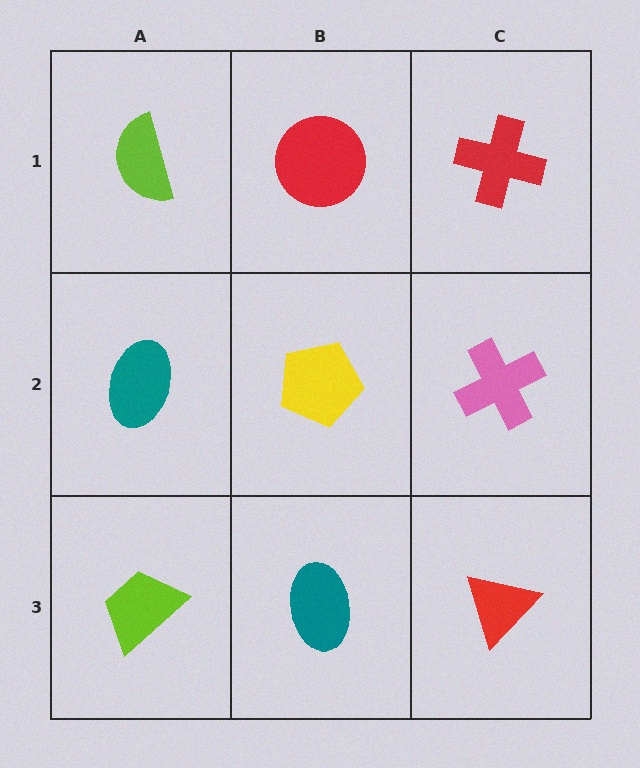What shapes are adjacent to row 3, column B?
A yellow pentagon (row 2, column B), a lime trapezoid (row 3, column A), a red triangle (row 3, column C).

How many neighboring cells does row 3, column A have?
2.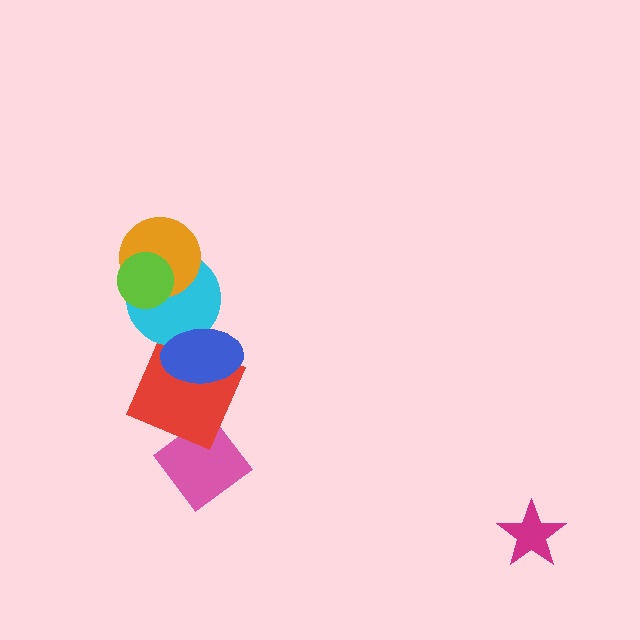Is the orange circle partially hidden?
Yes, it is partially covered by another shape.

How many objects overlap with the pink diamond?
1 object overlaps with the pink diamond.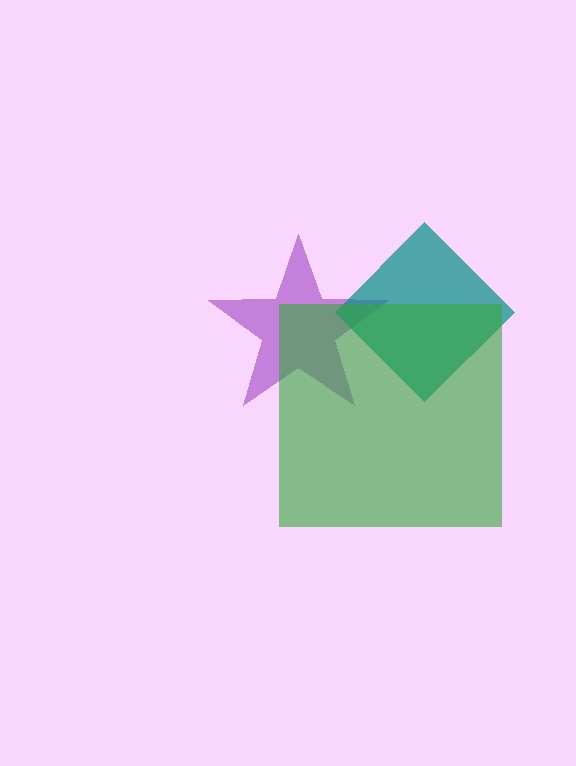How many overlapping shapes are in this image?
There are 3 overlapping shapes in the image.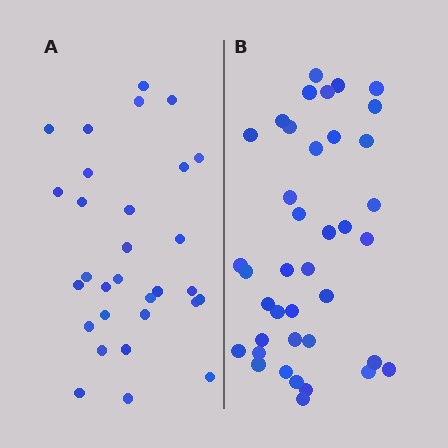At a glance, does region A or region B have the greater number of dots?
Region B (the right region) has more dots.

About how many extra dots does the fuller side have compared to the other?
Region B has roughly 8 or so more dots than region A.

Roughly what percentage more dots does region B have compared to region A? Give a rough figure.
About 30% more.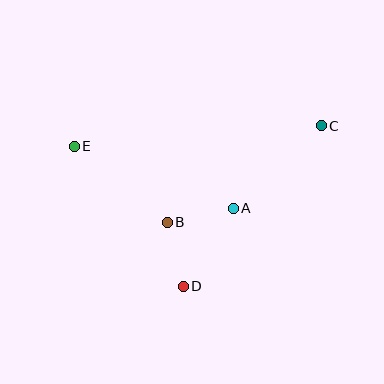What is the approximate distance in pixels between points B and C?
The distance between B and C is approximately 182 pixels.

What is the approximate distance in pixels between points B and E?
The distance between B and E is approximately 120 pixels.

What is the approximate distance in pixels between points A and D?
The distance between A and D is approximately 93 pixels.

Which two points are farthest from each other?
Points C and E are farthest from each other.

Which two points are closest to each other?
Points B and D are closest to each other.